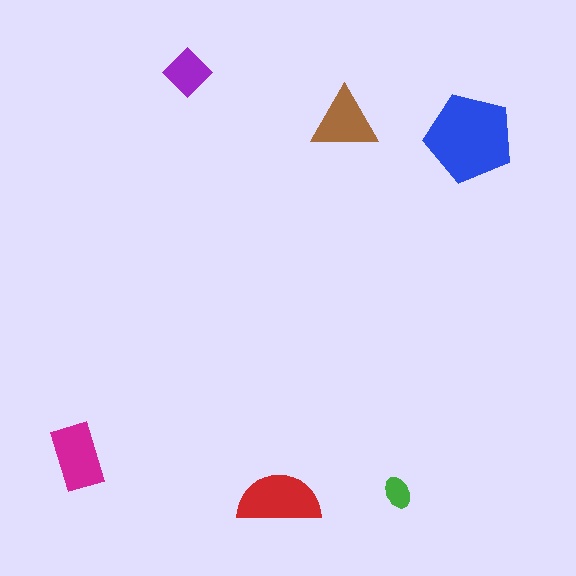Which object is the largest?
The blue pentagon.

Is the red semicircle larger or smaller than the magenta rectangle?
Larger.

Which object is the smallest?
The green ellipse.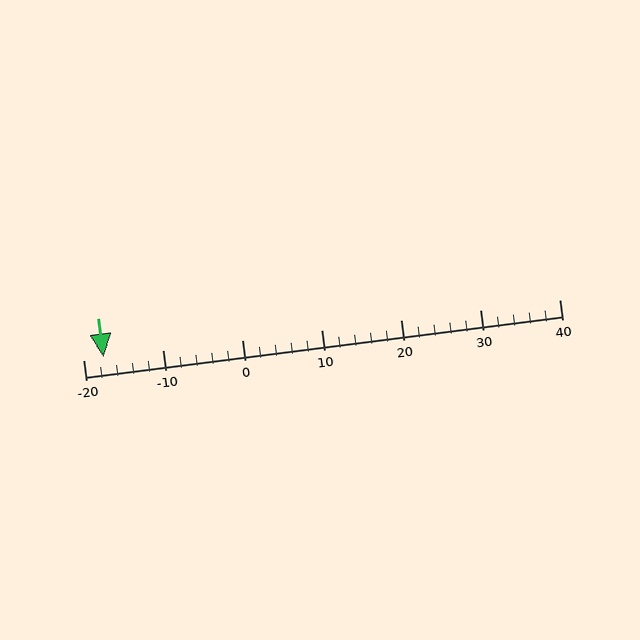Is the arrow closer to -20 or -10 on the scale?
The arrow is closer to -20.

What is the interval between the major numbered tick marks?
The major tick marks are spaced 10 units apart.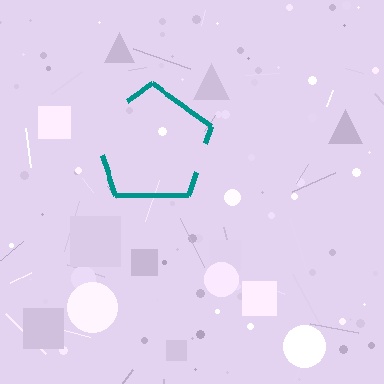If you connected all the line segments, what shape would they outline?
They would outline a pentagon.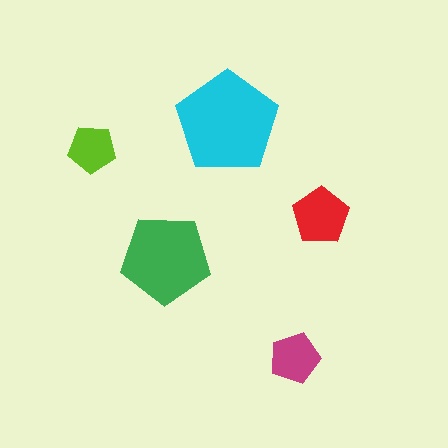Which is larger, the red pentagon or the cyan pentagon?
The cyan one.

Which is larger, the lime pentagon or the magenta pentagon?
The magenta one.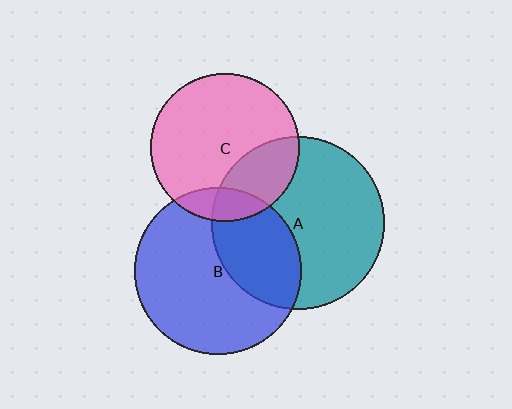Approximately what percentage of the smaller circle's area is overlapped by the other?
Approximately 15%.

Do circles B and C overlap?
Yes.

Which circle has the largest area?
Circle A (teal).